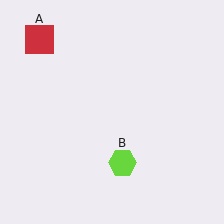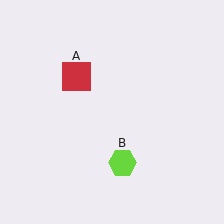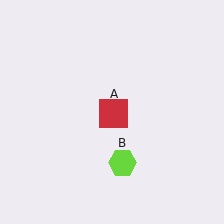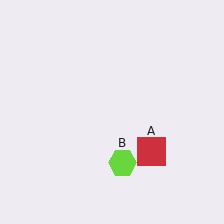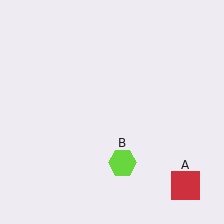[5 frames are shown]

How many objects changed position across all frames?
1 object changed position: red square (object A).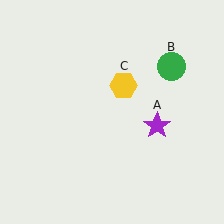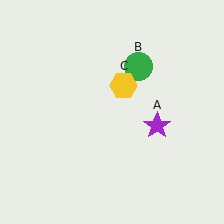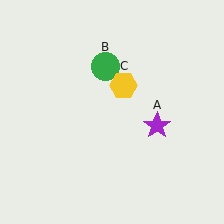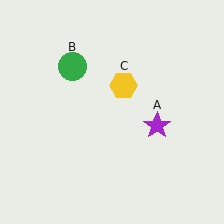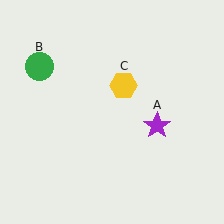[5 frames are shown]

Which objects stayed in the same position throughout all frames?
Purple star (object A) and yellow hexagon (object C) remained stationary.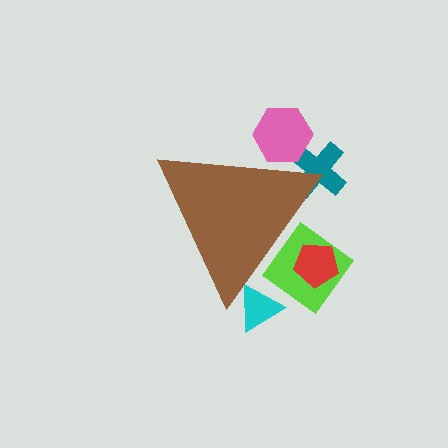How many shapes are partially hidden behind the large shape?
5 shapes are partially hidden.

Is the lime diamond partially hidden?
Yes, the lime diamond is partially hidden behind the brown triangle.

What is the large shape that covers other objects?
A brown triangle.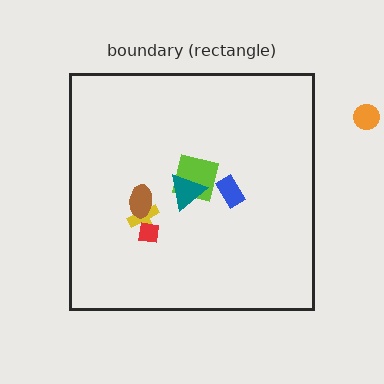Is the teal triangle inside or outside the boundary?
Inside.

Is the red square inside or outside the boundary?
Inside.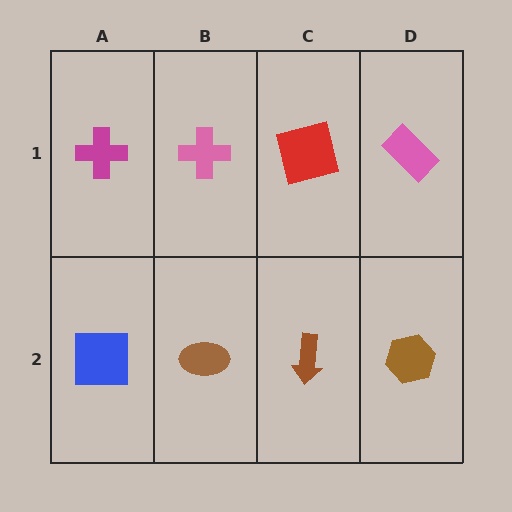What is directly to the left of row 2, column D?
A brown arrow.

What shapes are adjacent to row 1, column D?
A brown hexagon (row 2, column D), a red square (row 1, column C).